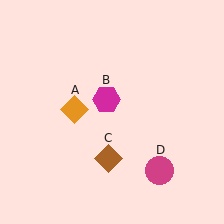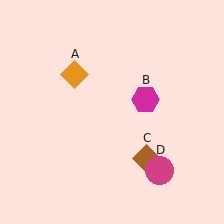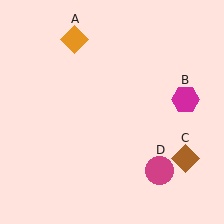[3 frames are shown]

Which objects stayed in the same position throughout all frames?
Magenta circle (object D) remained stationary.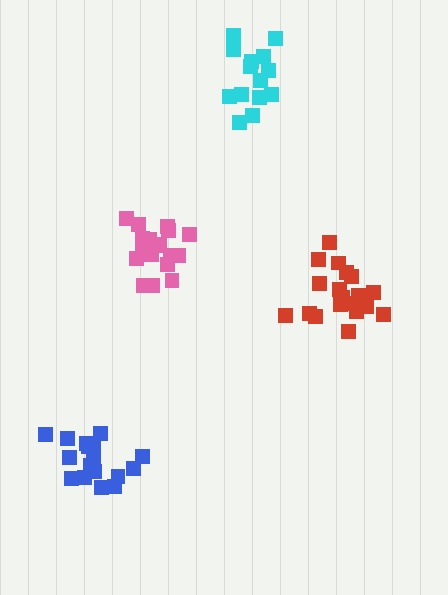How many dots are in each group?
Group 1: 19 dots, Group 2: 19 dots, Group 3: 14 dots, Group 4: 19 dots (71 total).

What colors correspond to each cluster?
The clusters are colored: blue, pink, cyan, red.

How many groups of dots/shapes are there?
There are 4 groups.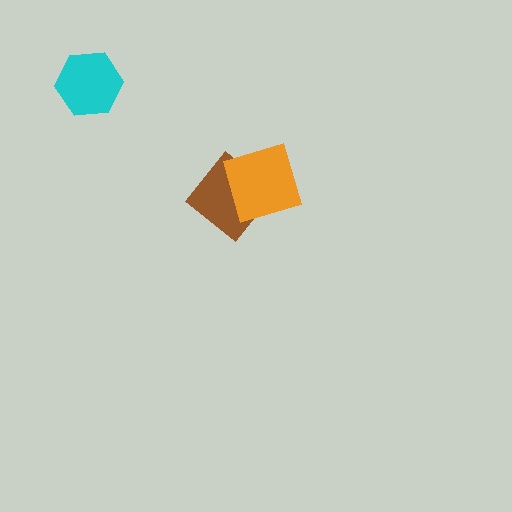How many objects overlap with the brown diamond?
1 object overlaps with the brown diamond.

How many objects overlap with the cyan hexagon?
0 objects overlap with the cyan hexagon.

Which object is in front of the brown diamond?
The orange square is in front of the brown diamond.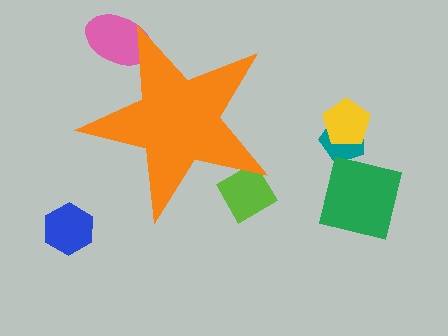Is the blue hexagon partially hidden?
No, the blue hexagon is fully visible.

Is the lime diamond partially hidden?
Yes, the lime diamond is partially hidden behind the orange star.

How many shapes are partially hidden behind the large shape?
2 shapes are partially hidden.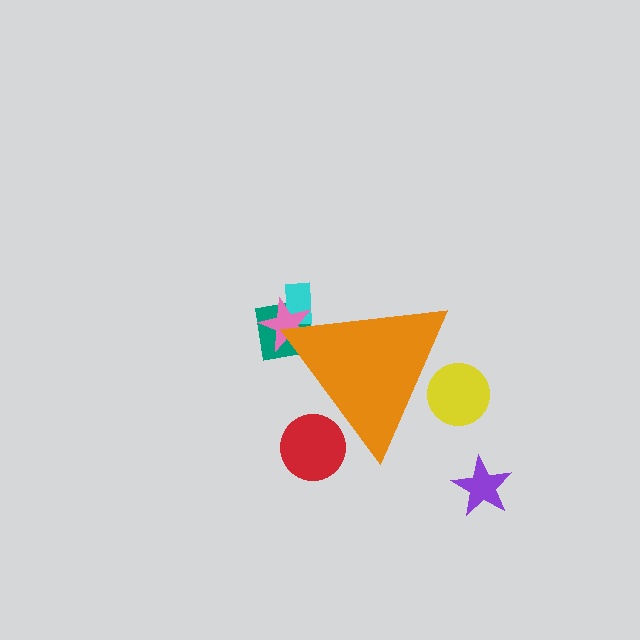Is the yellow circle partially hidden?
Yes, the yellow circle is partially hidden behind the orange triangle.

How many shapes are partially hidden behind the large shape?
5 shapes are partially hidden.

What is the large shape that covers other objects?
An orange triangle.